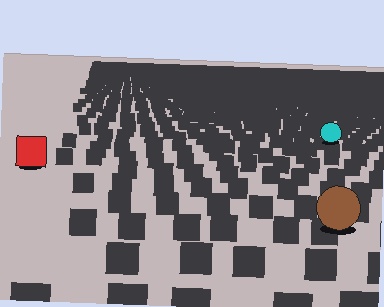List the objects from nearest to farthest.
From nearest to farthest: the brown circle, the red square, the cyan circle.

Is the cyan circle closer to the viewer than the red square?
No. The red square is closer — you can tell from the texture gradient: the ground texture is coarser near it.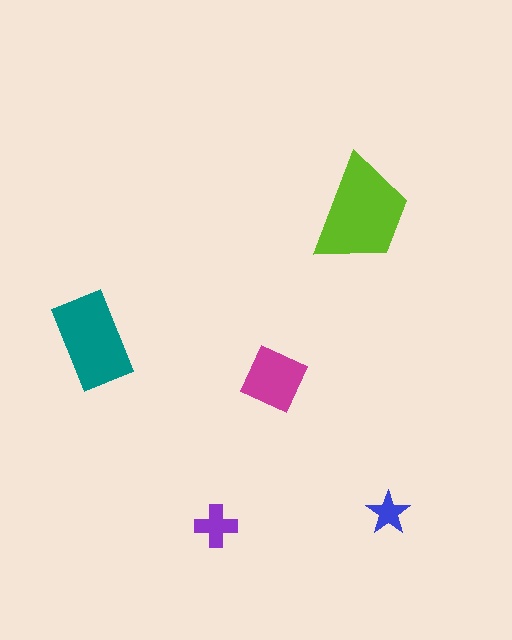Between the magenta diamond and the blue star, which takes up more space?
The magenta diamond.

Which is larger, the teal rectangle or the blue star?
The teal rectangle.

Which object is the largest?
The lime trapezoid.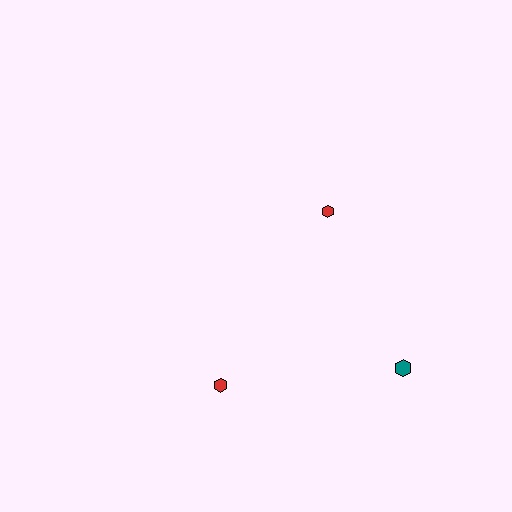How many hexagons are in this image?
There are 3 hexagons.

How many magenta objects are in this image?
There are no magenta objects.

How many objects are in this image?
There are 3 objects.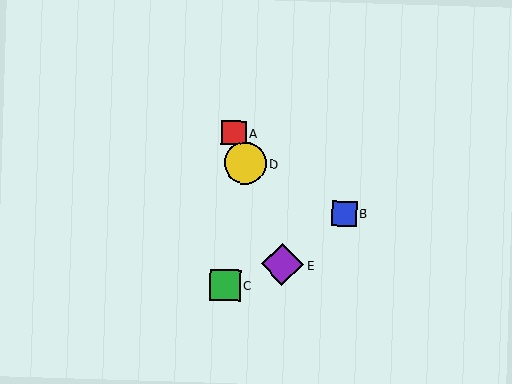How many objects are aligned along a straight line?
3 objects (A, D, E) are aligned along a straight line.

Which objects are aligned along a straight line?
Objects A, D, E are aligned along a straight line.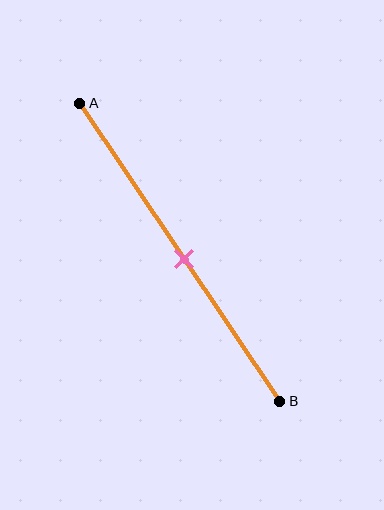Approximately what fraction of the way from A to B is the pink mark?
The pink mark is approximately 50% of the way from A to B.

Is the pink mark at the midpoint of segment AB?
Yes, the mark is approximately at the midpoint.